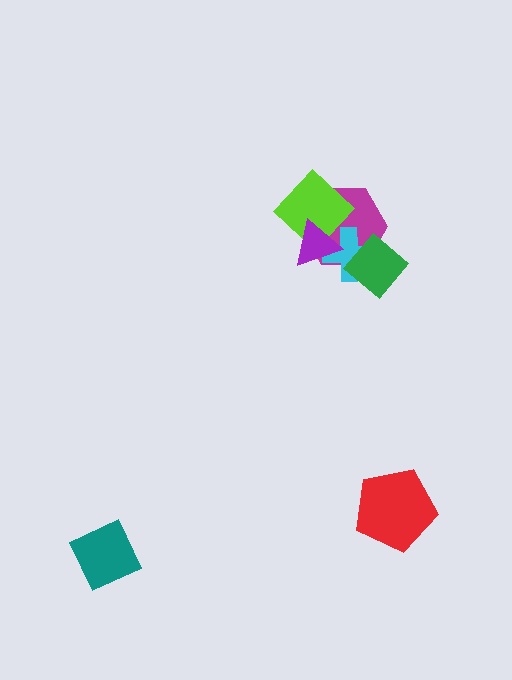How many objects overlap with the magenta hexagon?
4 objects overlap with the magenta hexagon.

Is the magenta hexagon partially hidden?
Yes, it is partially covered by another shape.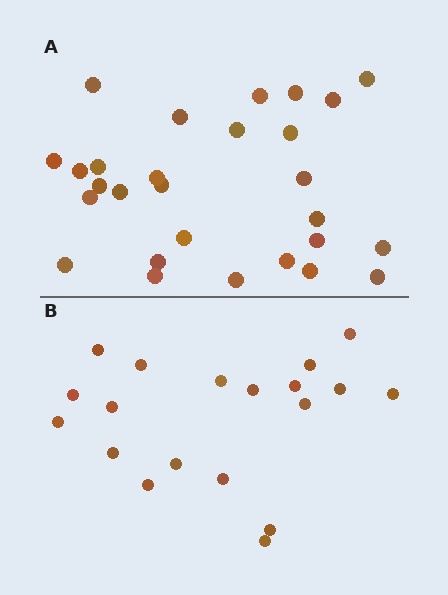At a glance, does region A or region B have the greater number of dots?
Region A (the top region) has more dots.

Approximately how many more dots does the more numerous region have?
Region A has roughly 8 or so more dots than region B.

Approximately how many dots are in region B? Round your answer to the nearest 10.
About 20 dots. (The exact count is 19, which rounds to 20.)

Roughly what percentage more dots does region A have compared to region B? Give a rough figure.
About 45% more.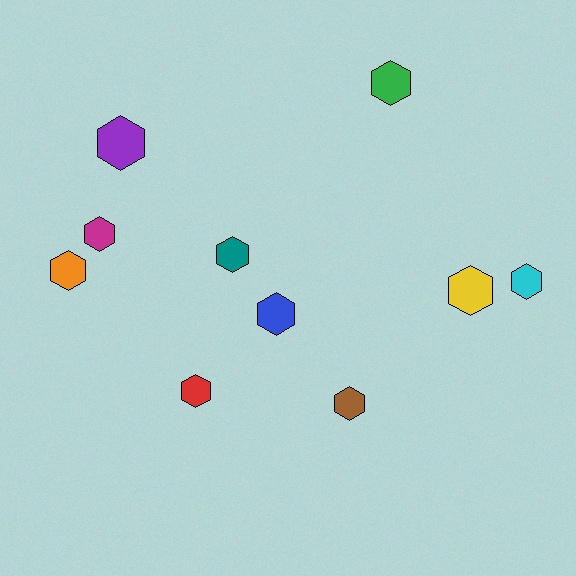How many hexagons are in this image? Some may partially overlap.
There are 10 hexagons.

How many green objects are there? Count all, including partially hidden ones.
There is 1 green object.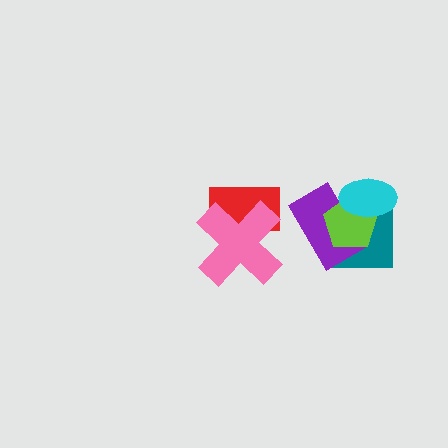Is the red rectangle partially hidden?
Yes, it is partially covered by another shape.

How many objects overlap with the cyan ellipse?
3 objects overlap with the cyan ellipse.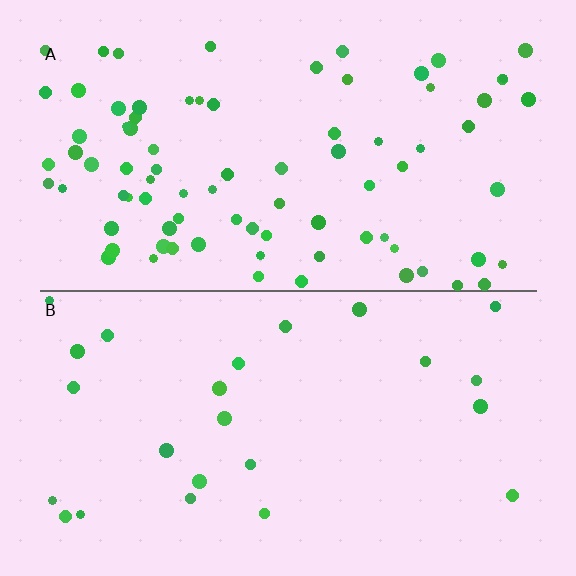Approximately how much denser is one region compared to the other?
Approximately 3.4× — region A over region B.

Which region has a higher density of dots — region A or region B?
A (the top).